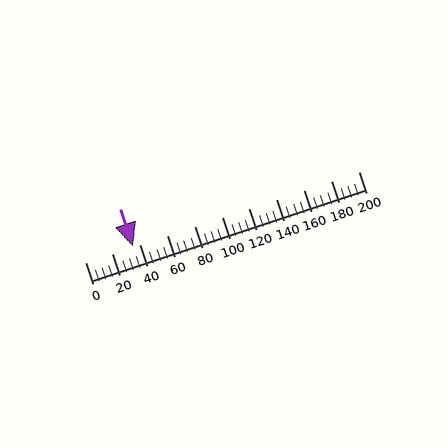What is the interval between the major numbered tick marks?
The major tick marks are spaced 20 units apart.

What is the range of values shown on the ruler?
The ruler shows values from 0 to 200.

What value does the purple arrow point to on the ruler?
The purple arrow points to approximately 35.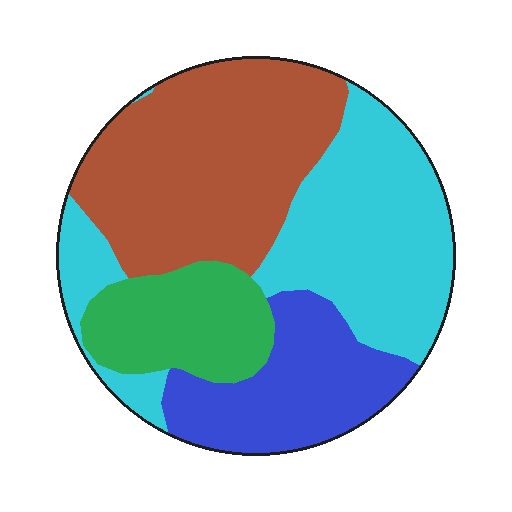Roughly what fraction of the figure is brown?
Brown takes up between a third and a half of the figure.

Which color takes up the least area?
Green, at roughly 15%.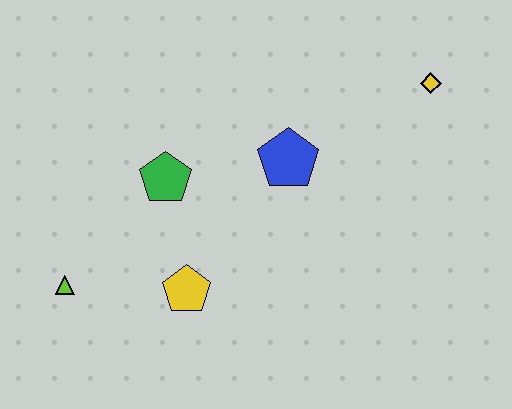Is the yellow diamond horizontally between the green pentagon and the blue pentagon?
No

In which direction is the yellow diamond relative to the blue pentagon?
The yellow diamond is to the right of the blue pentagon.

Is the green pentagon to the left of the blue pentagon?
Yes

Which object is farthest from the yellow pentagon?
The yellow diamond is farthest from the yellow pentagon.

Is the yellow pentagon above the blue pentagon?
No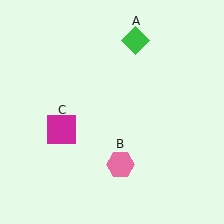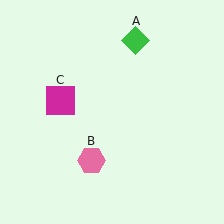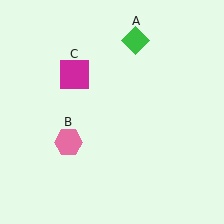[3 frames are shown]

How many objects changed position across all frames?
2 objects changed position: pink hexagon (object B), magenta square (object C).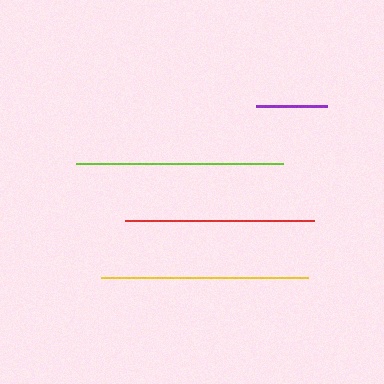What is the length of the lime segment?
The lime segment is approximately 206 pixels long.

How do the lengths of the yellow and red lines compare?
The yellow and red lines are approximately the same length.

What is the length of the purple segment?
The purple segment is approximately 70 pixels long.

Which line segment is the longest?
The yellow line is the longest at approximately 207 pixels.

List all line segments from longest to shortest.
From longest to shortest: yellow, lime, red, purple.